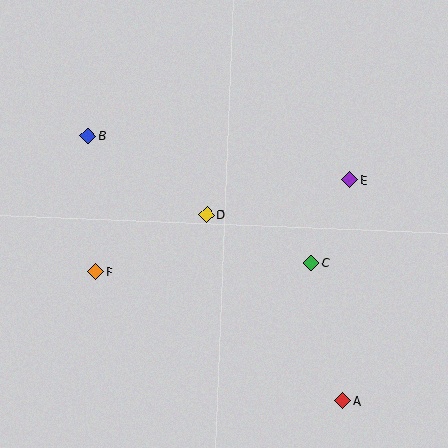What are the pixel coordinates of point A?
Point A is at (343, 401).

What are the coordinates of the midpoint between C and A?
The midpoint between C and A is at (327, 332).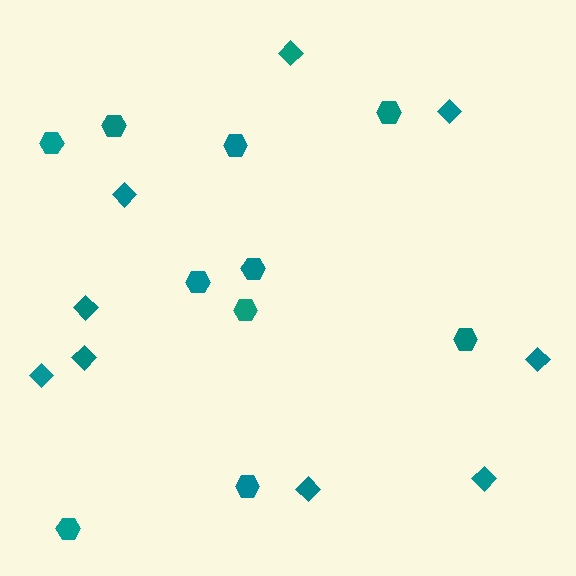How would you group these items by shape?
There are 2 groups: one group of diamonds (9) and one group of hexagons (10).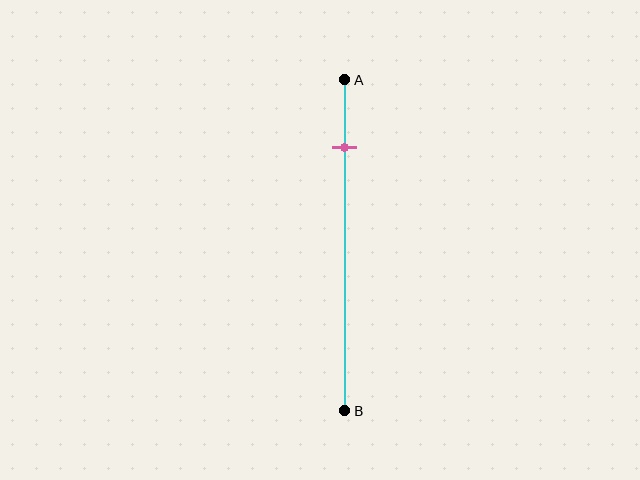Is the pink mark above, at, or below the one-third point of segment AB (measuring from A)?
The pink mark is above the one-third point of segment AB.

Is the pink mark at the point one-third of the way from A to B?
No, the mark is at about 20% from A, not at the 33% one-third point.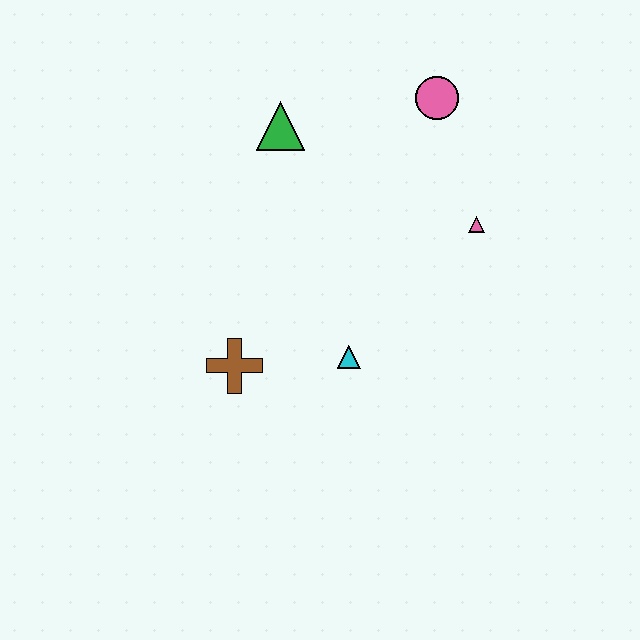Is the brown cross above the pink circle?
No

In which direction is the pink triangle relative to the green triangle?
The pink triangle is to the right of the green triangle.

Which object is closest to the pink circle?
The pink triangle is closest to the pink circle.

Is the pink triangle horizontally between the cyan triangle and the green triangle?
No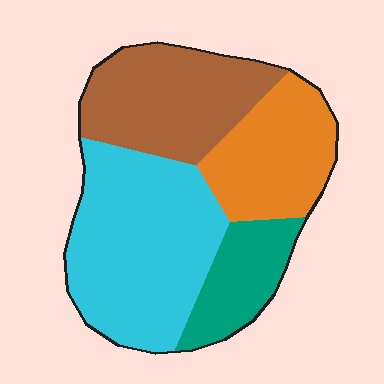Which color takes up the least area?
Teal, at roughly 15%.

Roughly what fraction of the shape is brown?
Brown takes up between a sixth and a third of the shape.